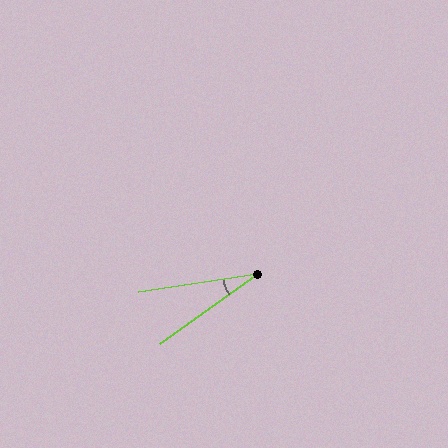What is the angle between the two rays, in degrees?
Approximately 27 degrees.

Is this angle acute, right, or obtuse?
It is acute.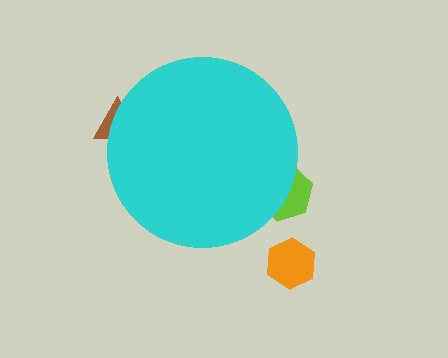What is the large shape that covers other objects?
A cyan circle.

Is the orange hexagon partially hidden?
No, the orange hexagon is fully visible.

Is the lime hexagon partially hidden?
Yes, the lime hexagon is partially hidden behind the cyan circle.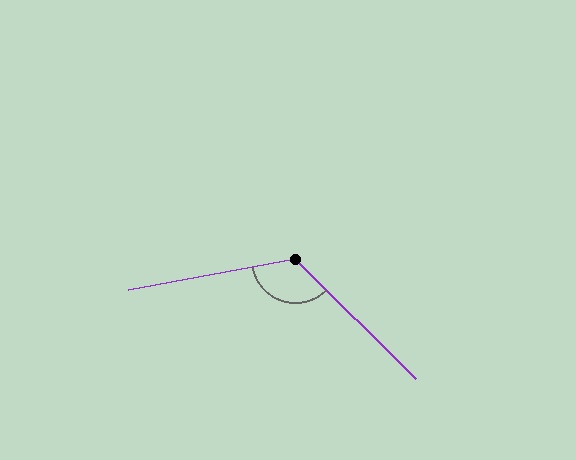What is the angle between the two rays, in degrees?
Approximately 125 degrees.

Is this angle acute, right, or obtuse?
It is obtuse.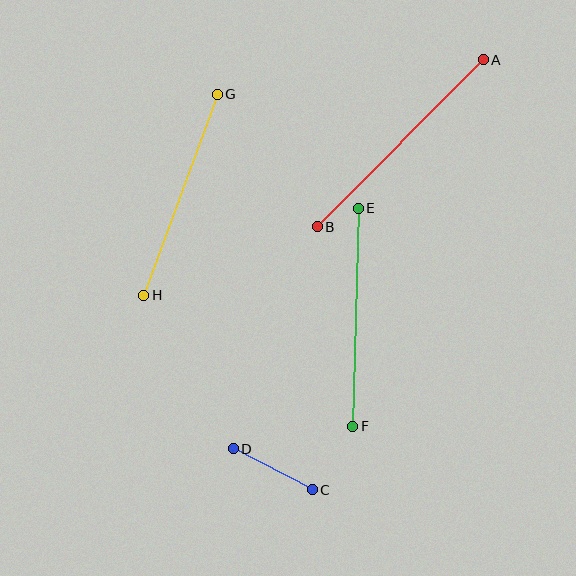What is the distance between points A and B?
The distance is approximately 235 pixels.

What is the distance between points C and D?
The distance is approximately 90 pixels.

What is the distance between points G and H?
The distance is approximately 214 pixels.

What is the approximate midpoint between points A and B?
The midpoint is at approximately (400, 143) pixels.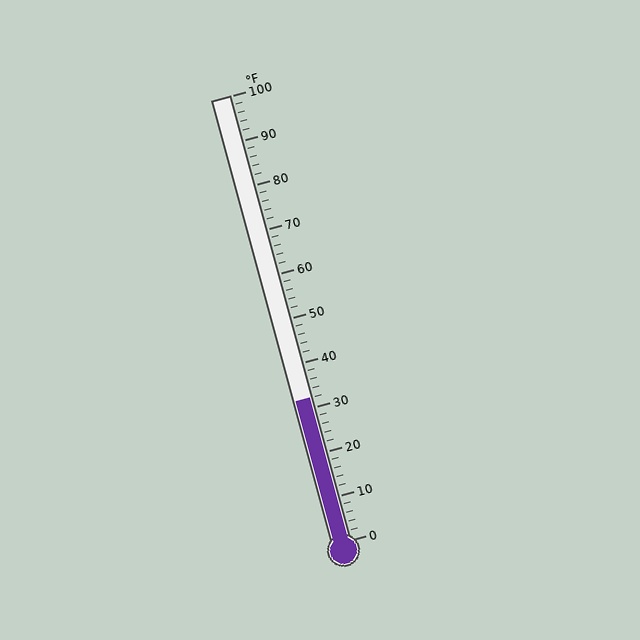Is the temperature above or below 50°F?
The temperature is below 50°F.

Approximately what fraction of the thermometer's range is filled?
The thermometer is filled to approximately 30% of its range.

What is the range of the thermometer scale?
The thermometer scale ranges from 0°F to 100°F.